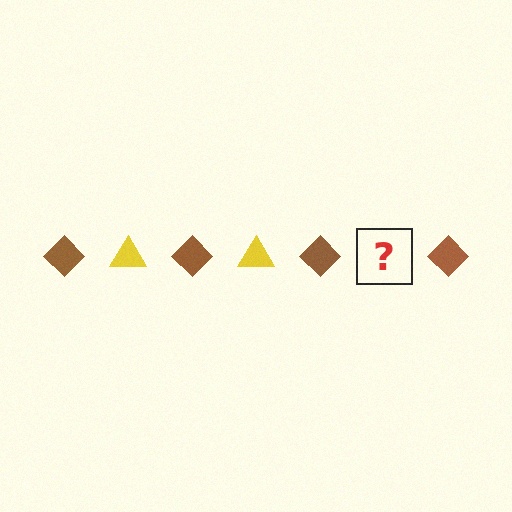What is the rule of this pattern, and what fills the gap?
The rule is that the pattern alternates between brown diamond and yellow triangle. The gap should be filled with a yellow triangle.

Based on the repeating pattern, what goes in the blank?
The blank should be a yellow triangle.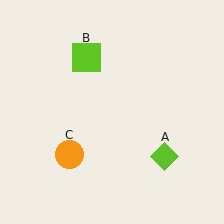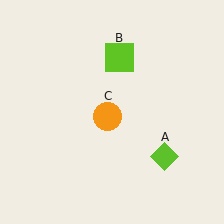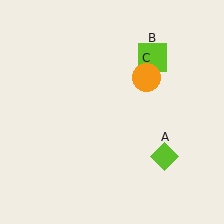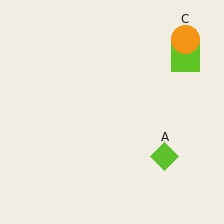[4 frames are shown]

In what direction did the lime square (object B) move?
The lime square (object B) moved right.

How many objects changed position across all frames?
2 objects changed position: lime square (object B), orange circle (object C).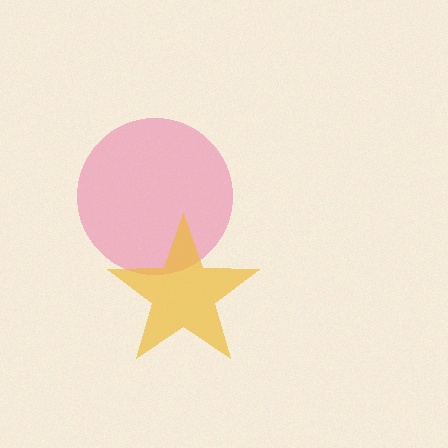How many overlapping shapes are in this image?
There are 2 overlapping shapes in the image.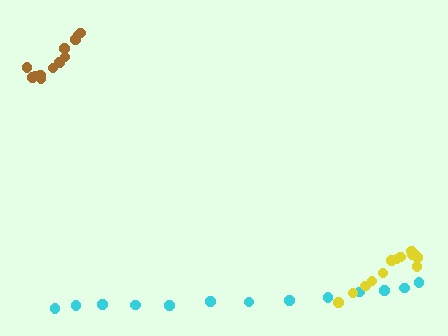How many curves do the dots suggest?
There are 3 distinct paths.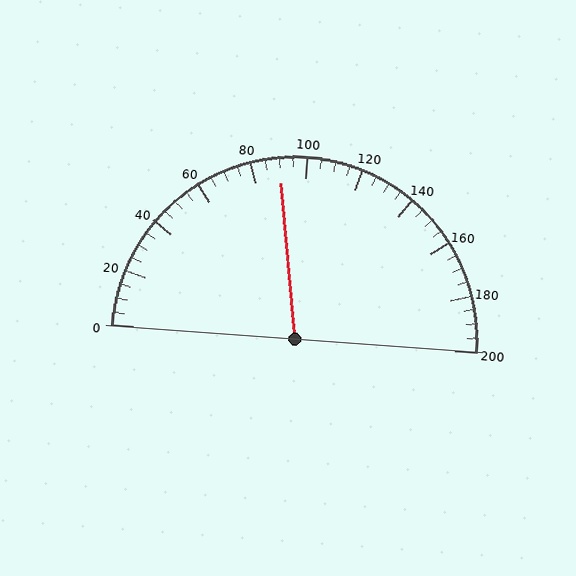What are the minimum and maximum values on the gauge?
The gauge ranges from 0 to 200.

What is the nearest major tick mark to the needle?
The nearest major tick mark is 80.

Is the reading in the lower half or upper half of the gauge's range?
The reading is in the lower half of the range (0 to 200).